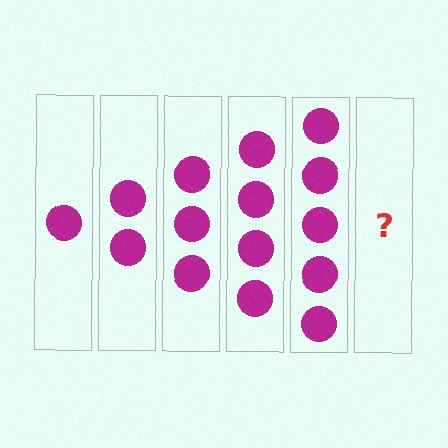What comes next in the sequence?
The next element should be 6 circles.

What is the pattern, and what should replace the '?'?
The pattern is that each step adds one more circle. The '?' should be 6 circles.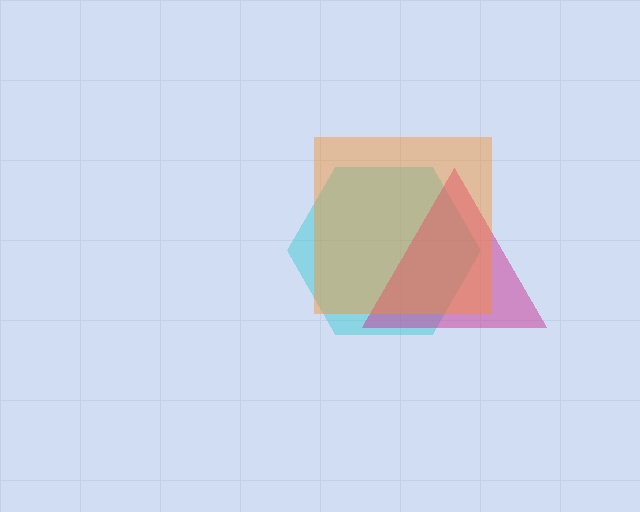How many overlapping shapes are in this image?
There are 3 overlapping shapes in the image.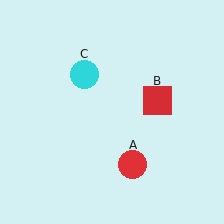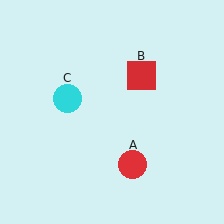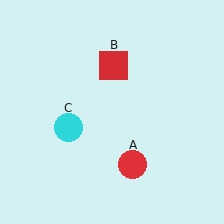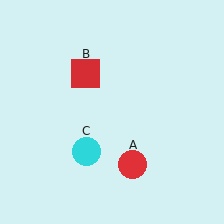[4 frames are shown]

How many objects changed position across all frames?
2 objects changed position: red square (object B), cyan circle (object C).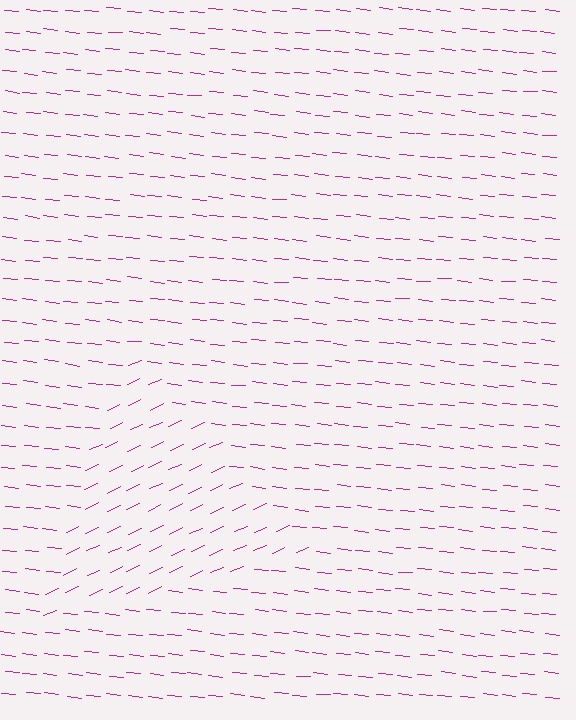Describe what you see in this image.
The image is filled with small magenta line segments. A triangle region in the image has lines oriented differently from the surrounding lines, creating a visible texture boundary.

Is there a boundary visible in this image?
Yes, there is a texture boundary formed by a change in line orientation.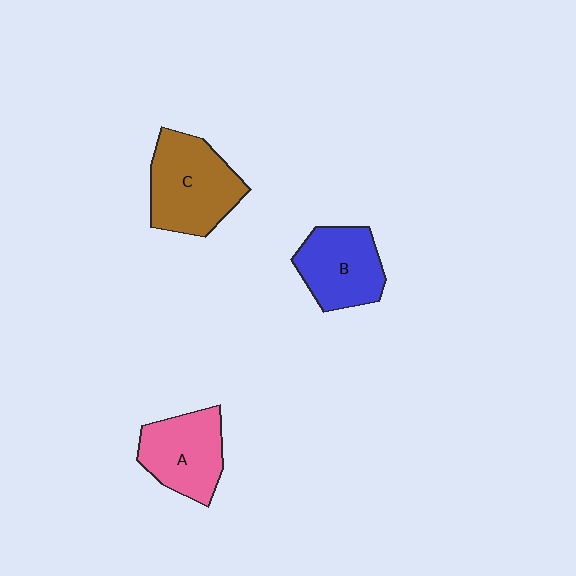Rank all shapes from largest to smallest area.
From largest to smallest: C (brown), A (pink), B (blue).